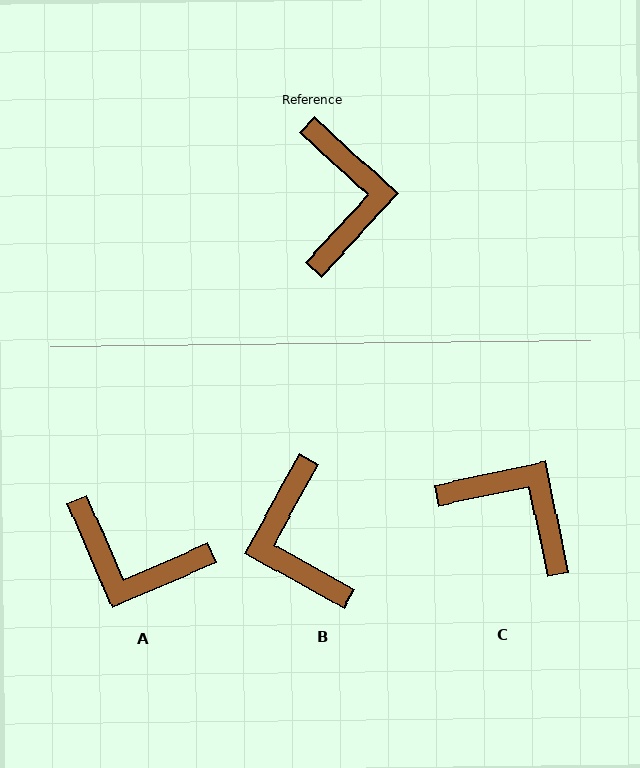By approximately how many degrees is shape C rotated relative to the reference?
Approximately 55 degrees counter-clockwise.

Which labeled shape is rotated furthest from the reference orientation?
B, about 166 degrees away.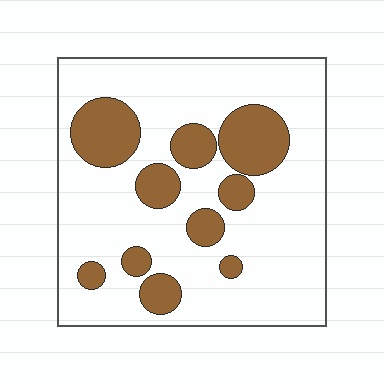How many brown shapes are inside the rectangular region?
10.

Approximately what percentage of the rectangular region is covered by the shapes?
Approximately 25%.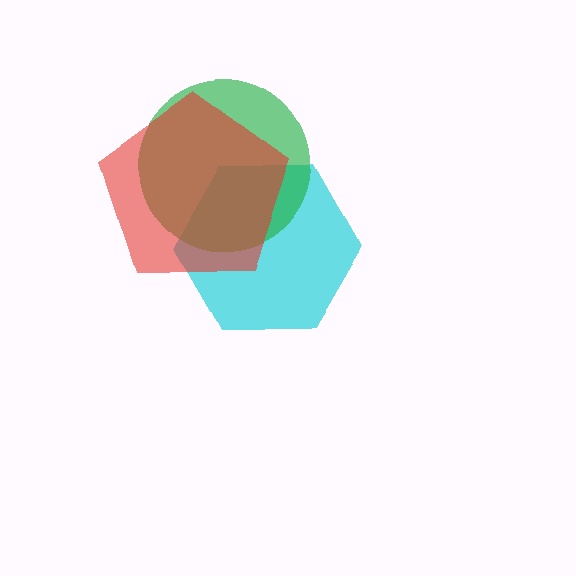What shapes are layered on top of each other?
The layered shapes are: a cyan hexagon, a green circle, a red pentagon.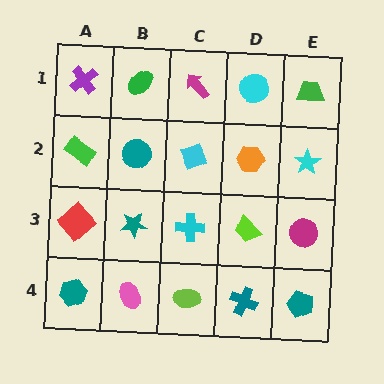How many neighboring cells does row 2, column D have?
4.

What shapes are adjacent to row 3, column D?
An orange hexagon (row 2, column D), a teal cross (row 4, column D), a cyan cross (row 3, column C), a magenta circle (row 3, column E).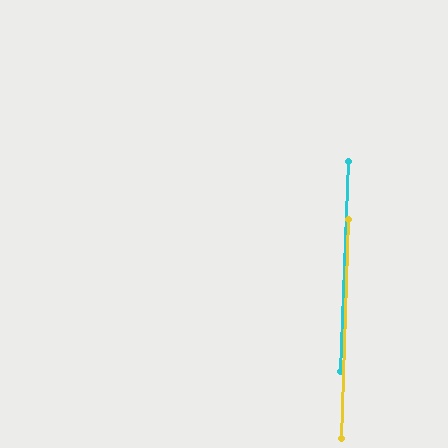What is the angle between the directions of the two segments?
Approximately 0 degrees.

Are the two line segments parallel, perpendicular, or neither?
Parallel — their directions differ by only 0.1°.